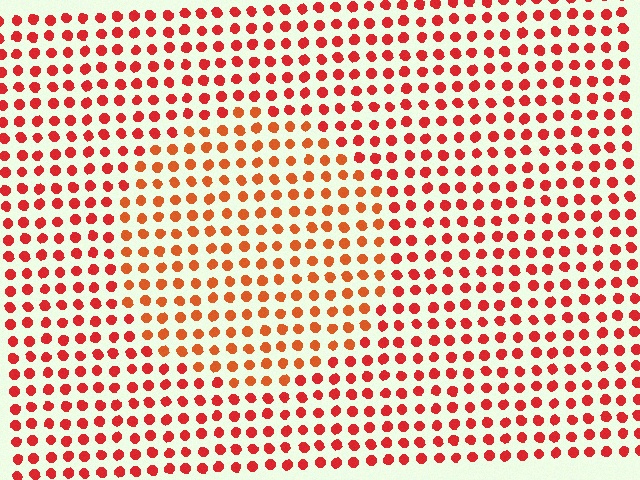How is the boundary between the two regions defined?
The boundary is defined purely by a slight shift in hue (about 20 degrees). Spacing, size, and orientation are identical on both sides.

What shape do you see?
I see a circle.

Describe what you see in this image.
The image is filled with small red elements in a uniform arrangement. A circle-shaped region is visible where the elements are tinted to a slightly different hue, forming a subtle color boundary.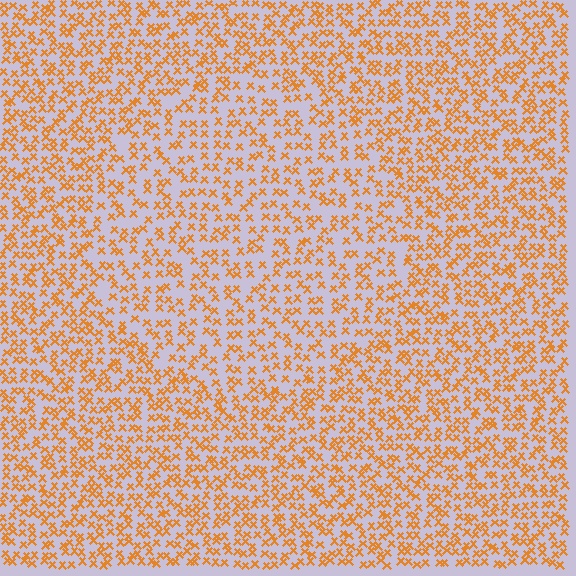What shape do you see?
I see a circle.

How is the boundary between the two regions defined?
The boundary is defined by a change in element density (approximately 1.5x ratio). All elements are the same color, size, and shape.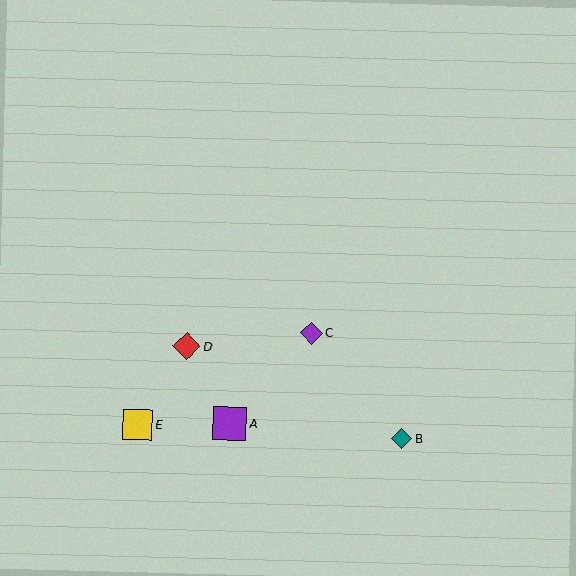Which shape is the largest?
The purple square (labeled A) is the largest.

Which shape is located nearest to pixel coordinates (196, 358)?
The red diamond (labeled D) at (187, 346) is nearest to that location.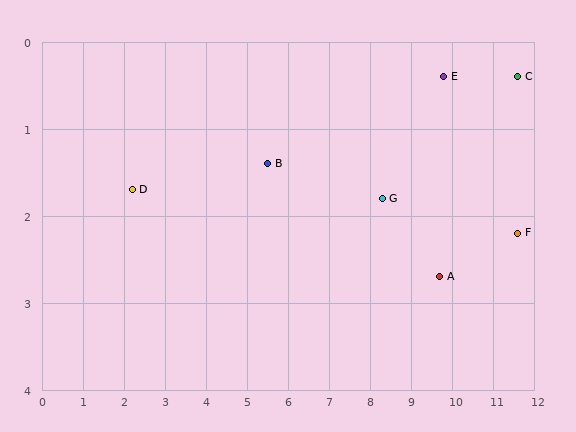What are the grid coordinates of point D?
Point D is at approximately (2.2, 1.7).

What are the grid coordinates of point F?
Point F is at approximately (11.6, 2.2).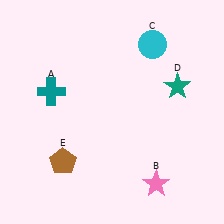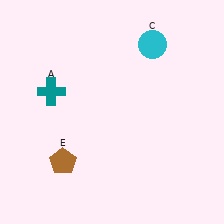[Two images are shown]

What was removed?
The teal star (D), the pink star (B) were removed in Image 2.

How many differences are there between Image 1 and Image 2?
There are 2 differences between the two images.